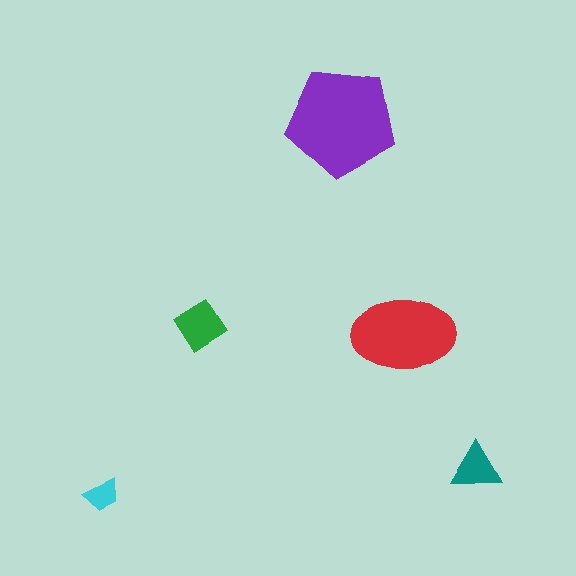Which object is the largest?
The purple pentagon.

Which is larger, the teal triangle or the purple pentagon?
The purple pentagon.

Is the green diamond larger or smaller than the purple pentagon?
Smaller.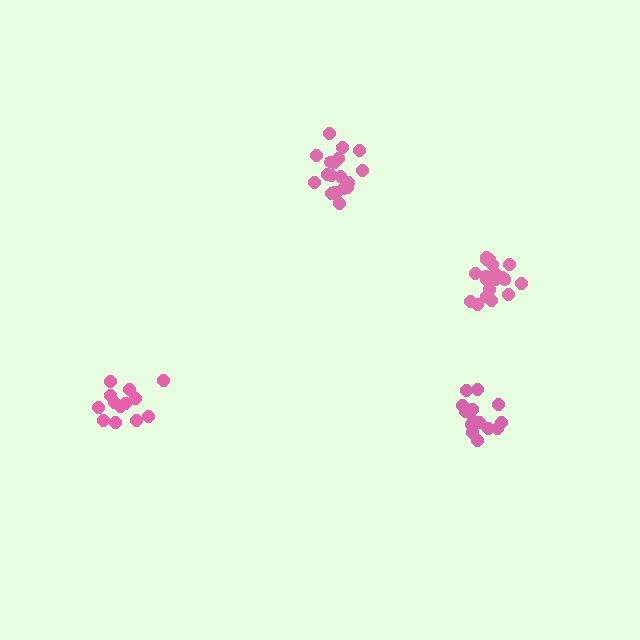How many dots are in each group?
Group 1: 19 dots, Group 2: 19 dots, Group 3: 16 dots, Group 4: 13 dots (67 total).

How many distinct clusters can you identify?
There are 4 distinct clusters.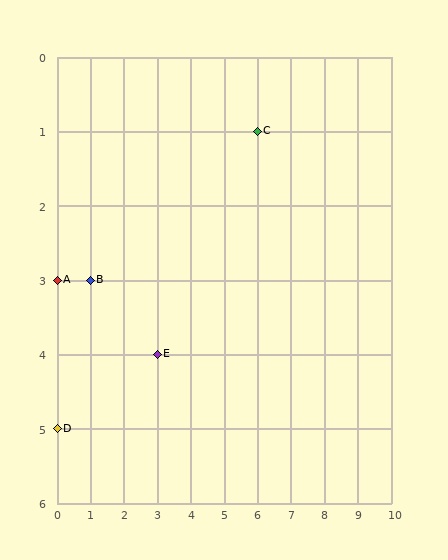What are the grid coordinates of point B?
Point B is at grid coordinates (1, 3).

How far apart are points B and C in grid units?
Points B and C are 5 columns and 2 rows apart (about 5.4 grid units diagonally).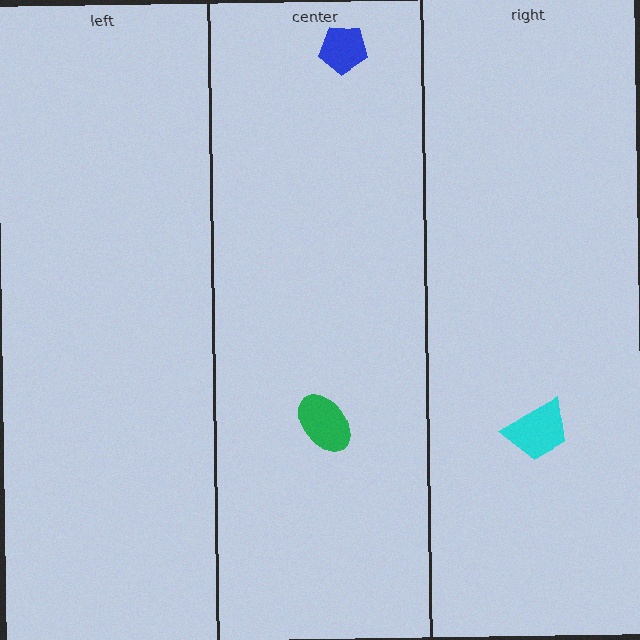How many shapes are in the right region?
1.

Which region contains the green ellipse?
The center region.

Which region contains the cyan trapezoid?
The right region.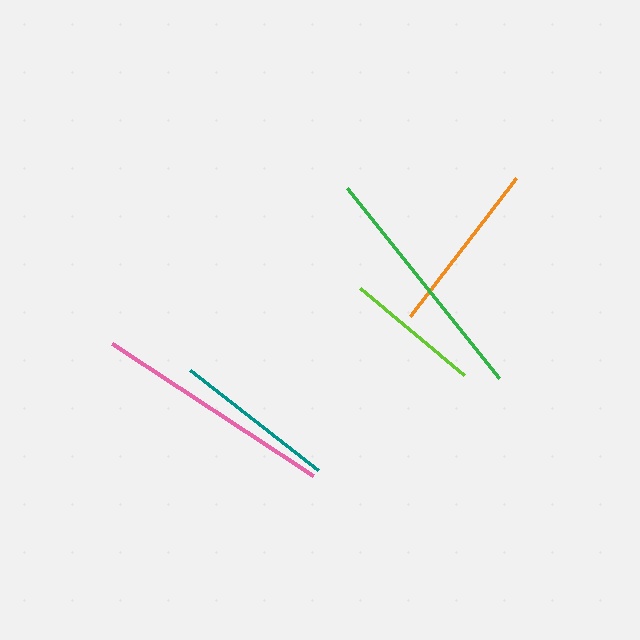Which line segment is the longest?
The green line is the longest at approximately 244 pixels.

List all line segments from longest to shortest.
From longest to shortest: green, pink, orange, teal, lime.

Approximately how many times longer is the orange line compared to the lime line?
The orange line is approximately 1.3 times the length of the lime line.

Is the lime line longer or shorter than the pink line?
The pink line is longer than the lime line.